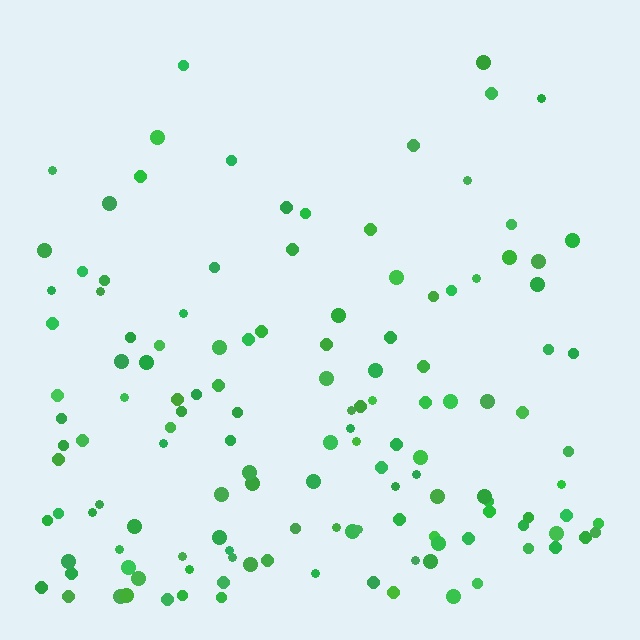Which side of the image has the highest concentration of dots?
The bottom.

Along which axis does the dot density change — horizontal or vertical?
Vertical.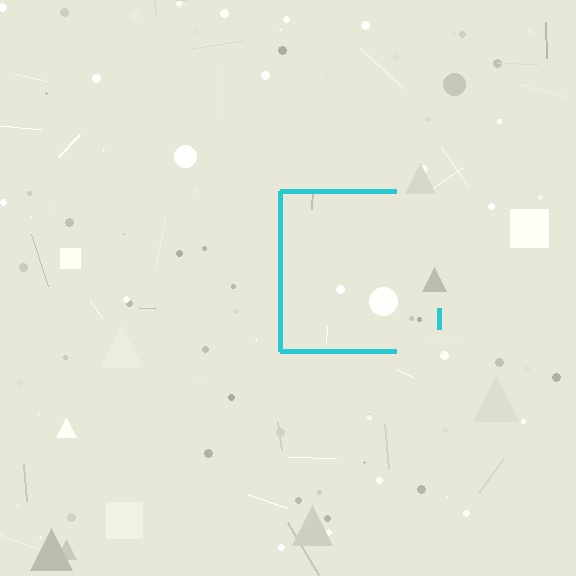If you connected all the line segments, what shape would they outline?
They would outline a square.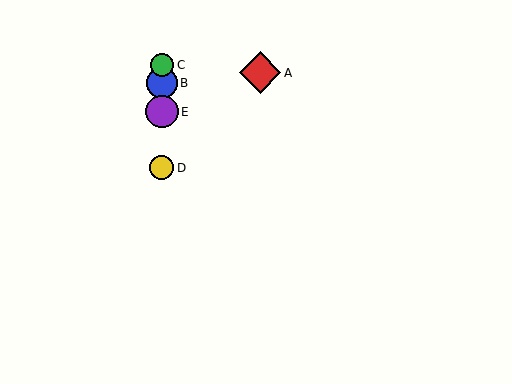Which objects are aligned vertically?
Objects B, C, D, E are aligned vertically.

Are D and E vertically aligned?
Yes, both are at x≈162.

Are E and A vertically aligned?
No, E is at x≈162 and A is at x≈260.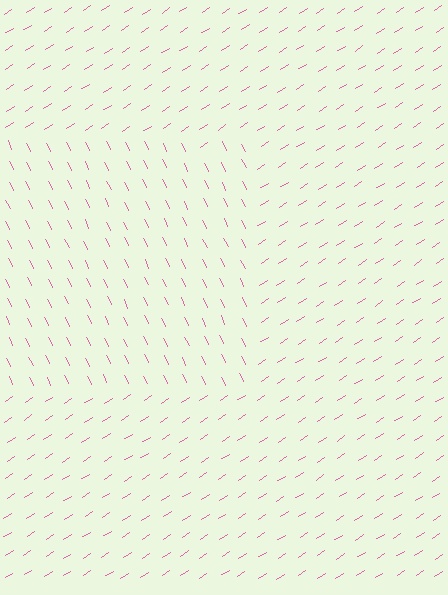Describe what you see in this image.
The image is filled with small pink line segments. A rectangle region in the image has lines oriented differently from the surrounding lines, creating a visible texture boundary.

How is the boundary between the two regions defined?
The boundary is defined purely by a change in line orientation (approximately 83 degrees difference). All lines are the same color and thickness.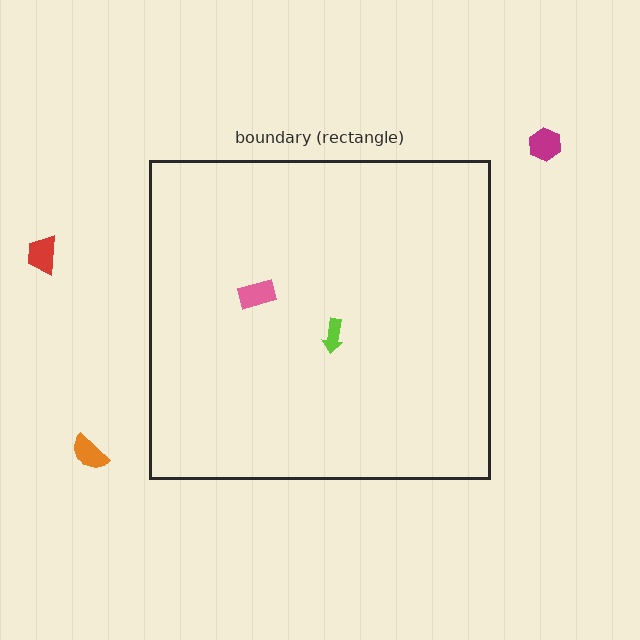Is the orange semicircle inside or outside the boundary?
Outside.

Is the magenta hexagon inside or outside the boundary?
Outside.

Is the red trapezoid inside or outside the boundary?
Outside.